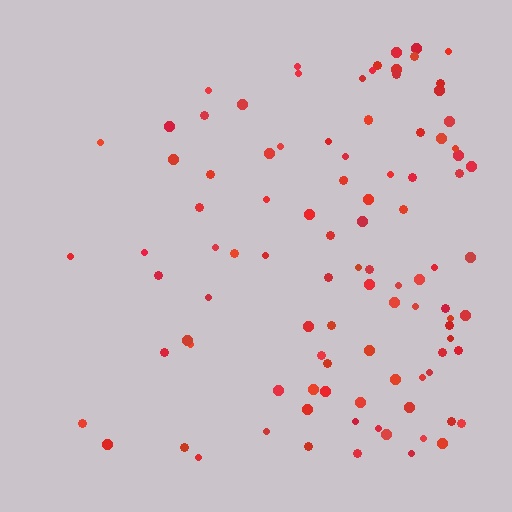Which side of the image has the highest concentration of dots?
The right.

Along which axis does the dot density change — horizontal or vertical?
Horizontal.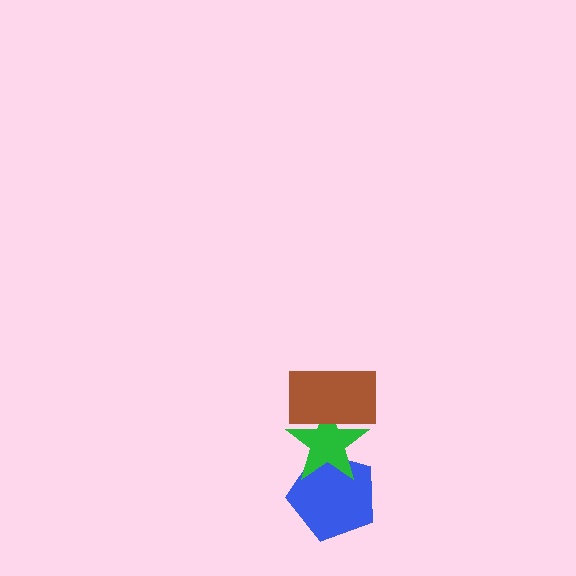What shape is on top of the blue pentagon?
The green star is on top of the blue pentagon.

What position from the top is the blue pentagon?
The blue pentagon is 3rd from the top.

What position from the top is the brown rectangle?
The brown rectangle is 1st from the top.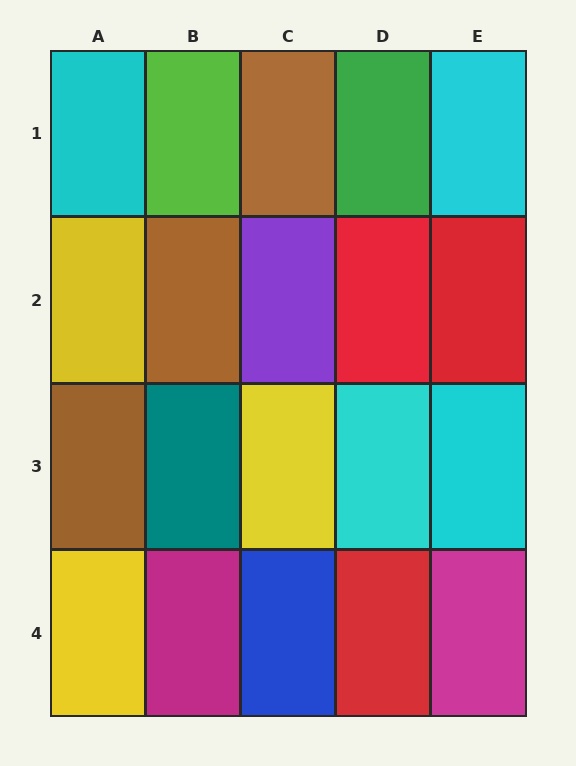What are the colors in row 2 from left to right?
Yellow, brown, purple, red, red.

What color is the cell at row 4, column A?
Yellow.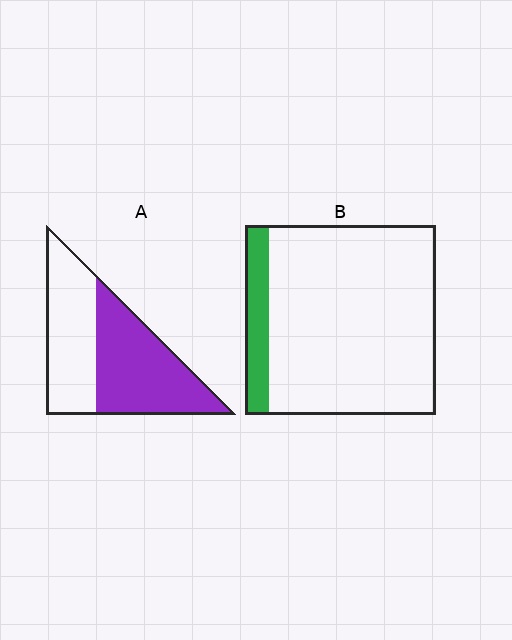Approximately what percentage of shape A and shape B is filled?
A is approximately 55% and B is approximately 15%.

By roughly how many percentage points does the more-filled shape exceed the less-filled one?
By roughly 40 percentage points (A over B).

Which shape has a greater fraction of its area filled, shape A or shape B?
Shape A.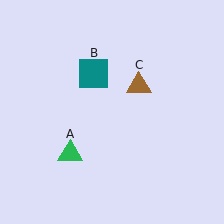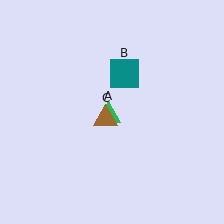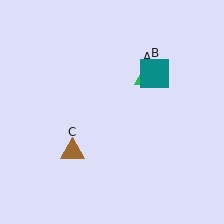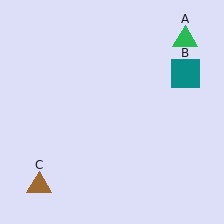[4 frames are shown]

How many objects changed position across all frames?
3 objects changed position: green triangle (object A), teal square (object B), brown triangle (object C).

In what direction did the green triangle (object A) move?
The green triangle (object A) moved up and to the right.